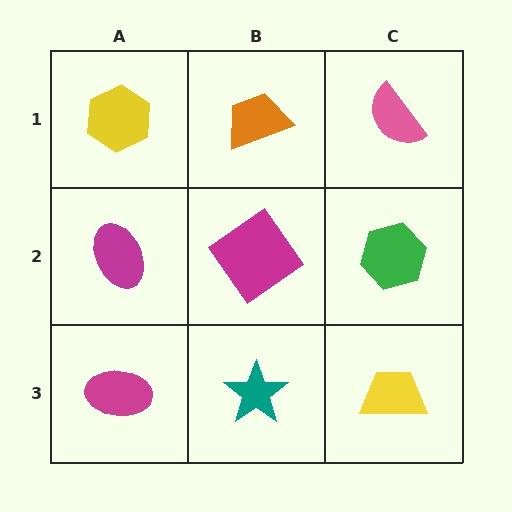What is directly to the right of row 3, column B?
A yellow trapezoid.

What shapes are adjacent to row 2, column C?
A pink semicircle (row 1, column C), a yellow trapezoid (row 3, column C), a magenta diamond (row 2, column B).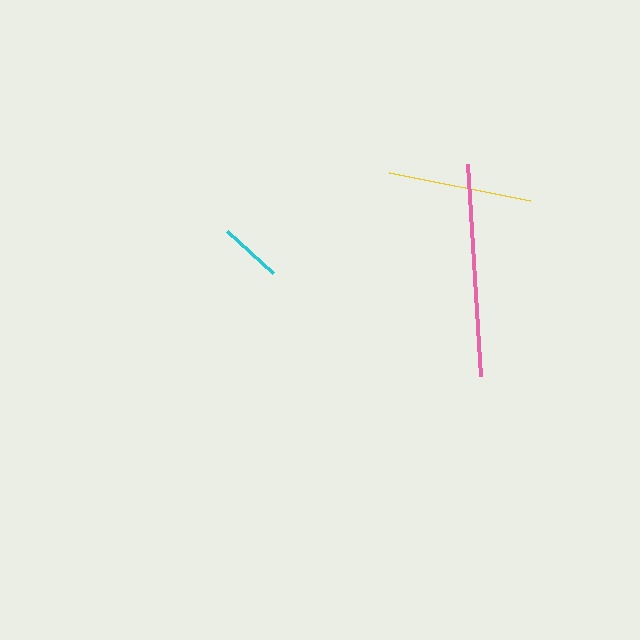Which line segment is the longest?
The pink line is the longest at approximately 212 pixels.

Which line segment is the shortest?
The cyan line is the shortest at approximately 63 pixels.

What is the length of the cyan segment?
The cyan segment is approximately 63 pixels long.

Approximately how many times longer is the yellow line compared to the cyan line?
The yellow line is approximately 2.3 times the length of the cyan line.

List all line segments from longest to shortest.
From longest to shortest: pink, yellow, cyan.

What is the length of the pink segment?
The pink segment is approximately 212 pixels long.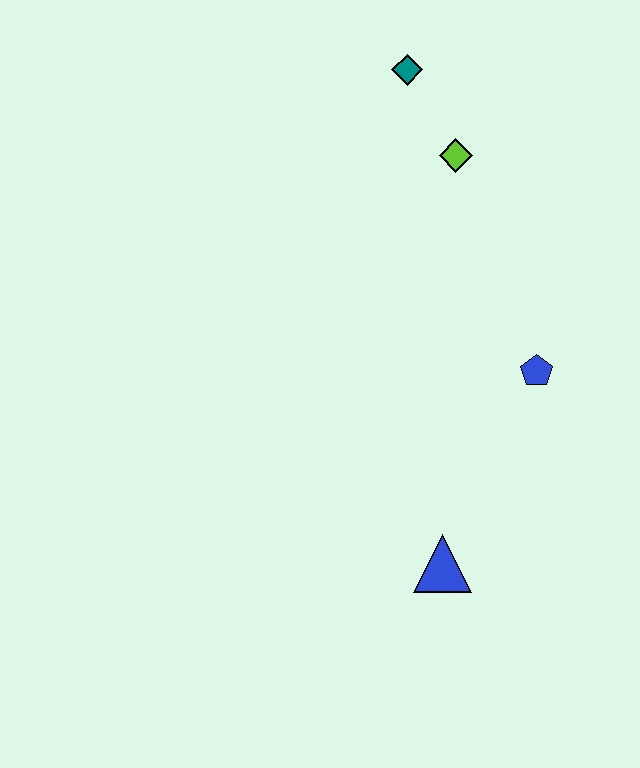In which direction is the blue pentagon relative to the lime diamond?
The blue pentagon is below the lime diamond.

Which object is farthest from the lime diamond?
The blue triangle is farthest from the lime diamond.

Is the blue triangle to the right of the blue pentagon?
No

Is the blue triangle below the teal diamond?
Yes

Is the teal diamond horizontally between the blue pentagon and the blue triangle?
No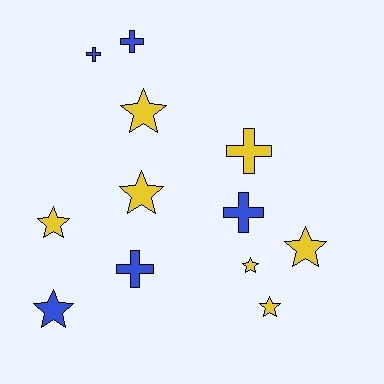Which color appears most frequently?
Yellow, with 7 objects.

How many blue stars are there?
There is 1 blue star.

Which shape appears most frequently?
Star, with 7 objects.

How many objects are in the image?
There are 12 objects.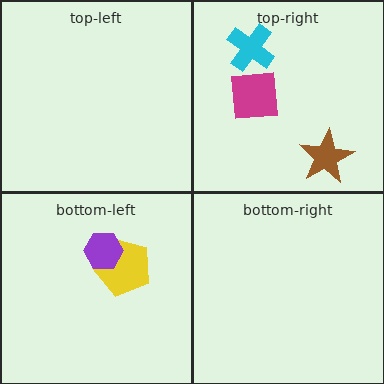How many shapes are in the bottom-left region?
2.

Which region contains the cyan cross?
The top-right region.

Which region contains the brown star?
The top-right region.